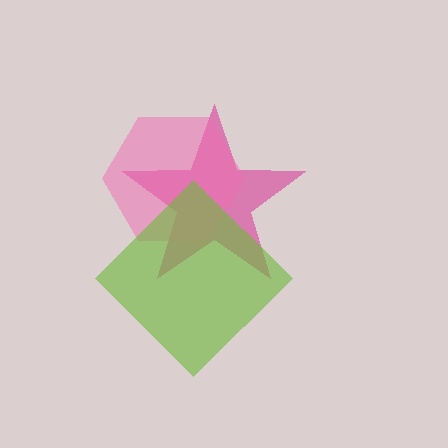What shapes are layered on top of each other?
The layered shapes are: a magenta star, a pink hexagon, a lime diamond.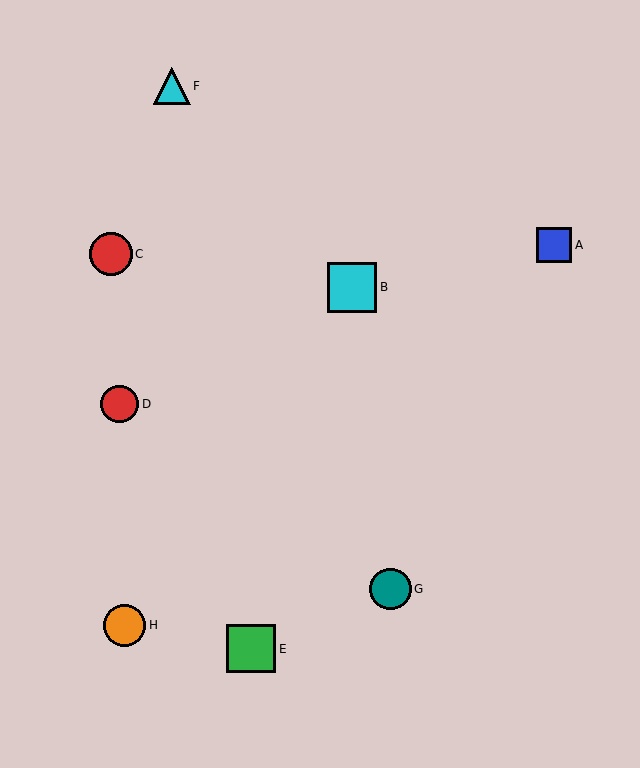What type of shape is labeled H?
Shape H is an orange circle.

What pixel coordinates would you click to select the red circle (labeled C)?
Click at (111, 254) to select the red circle C.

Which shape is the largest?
The cyan square (labeled B) is the largest.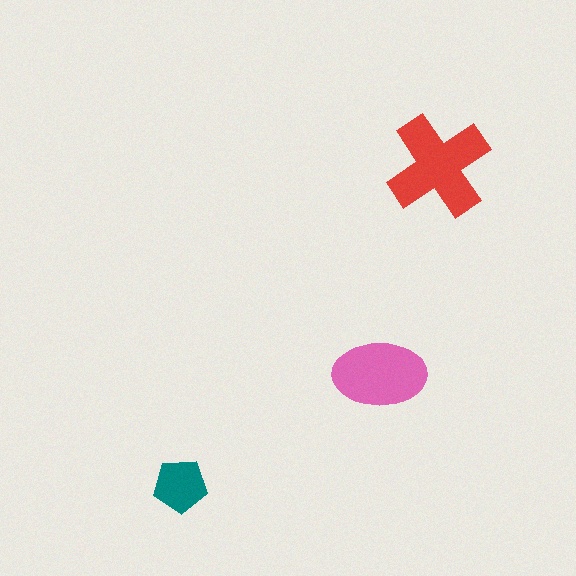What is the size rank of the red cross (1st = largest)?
1st.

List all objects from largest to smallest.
The red cross, the pink ellipse, the teal pentagon.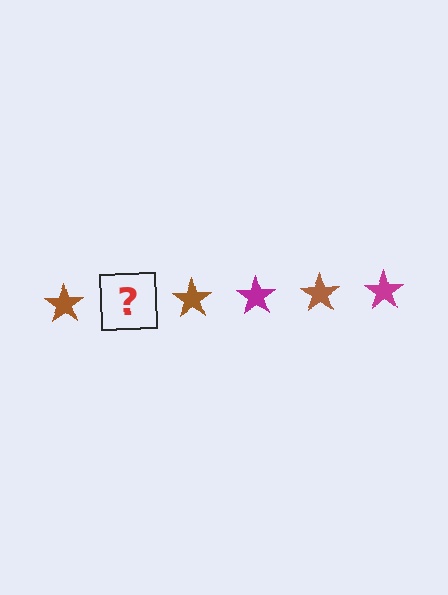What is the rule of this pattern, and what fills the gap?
The rule is that the pattern cycles through brown, magenta stars. The gap should be filled with a magenta star.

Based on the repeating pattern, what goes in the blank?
The blank should be a magenta star.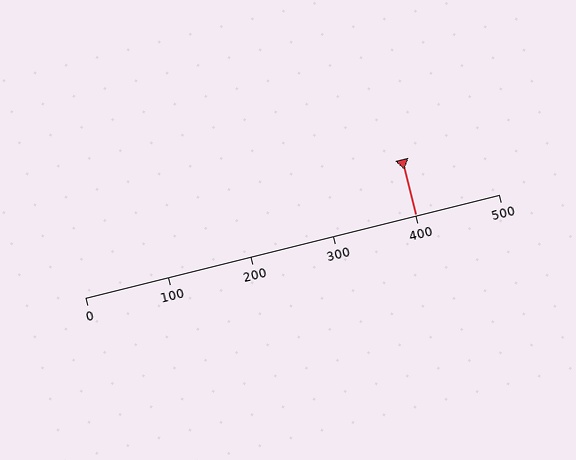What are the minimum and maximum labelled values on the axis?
The axis runs from 0 to 500.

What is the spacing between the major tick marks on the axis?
The major ticks are spaced 100 apart.